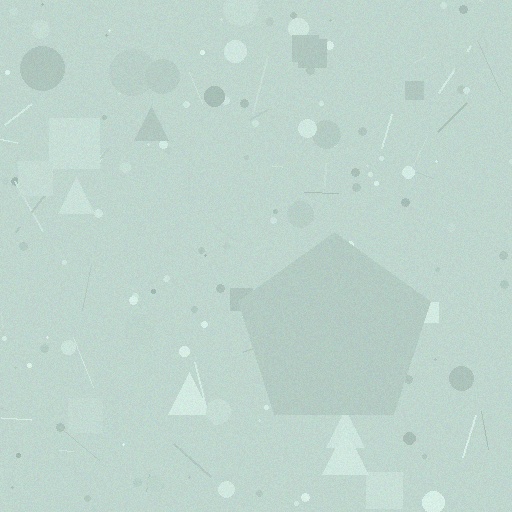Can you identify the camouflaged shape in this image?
The camouflaged shape is a pentagon.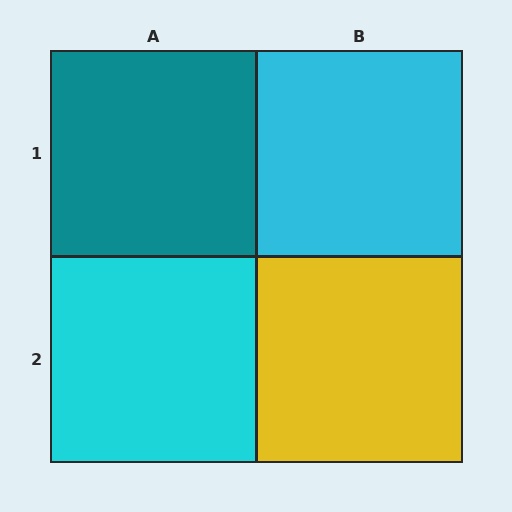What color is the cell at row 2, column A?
Cyan.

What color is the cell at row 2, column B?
Yellow.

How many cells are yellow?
1 cell is yellow.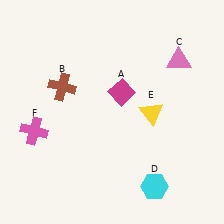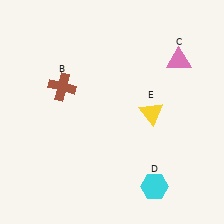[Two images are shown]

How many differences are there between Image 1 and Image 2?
There are 2 differences between the two images.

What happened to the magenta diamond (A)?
The magenta diamond (A) was removed in Image 2. It was in the top-right area of Image 1.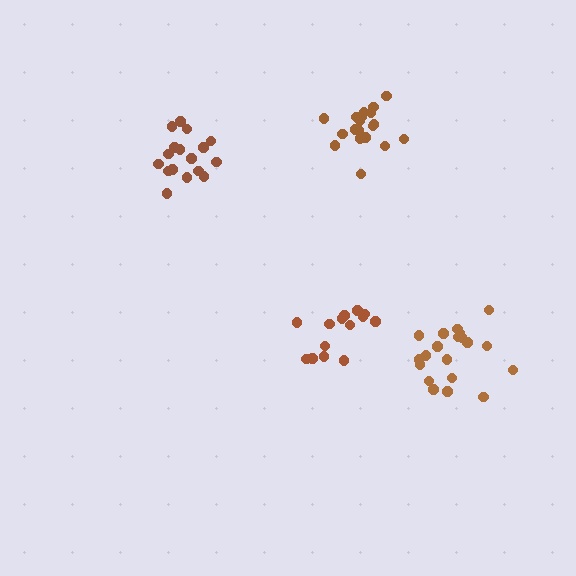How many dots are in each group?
Group 1: 19 dots, Group 2: 17 dots, Group 3: 14 dots, Group 4: 20 dots (70 total).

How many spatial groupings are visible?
There are 4 spatial groupings.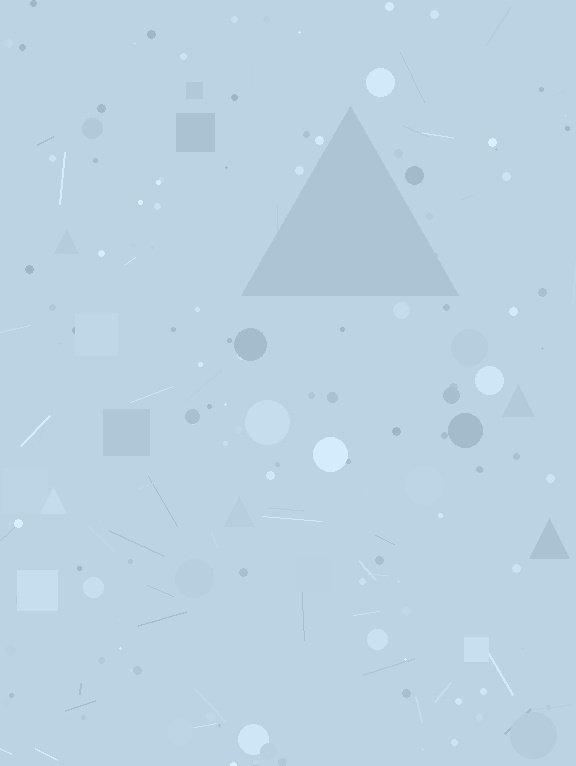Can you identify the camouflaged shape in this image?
The camouflaged shape is a triangle.